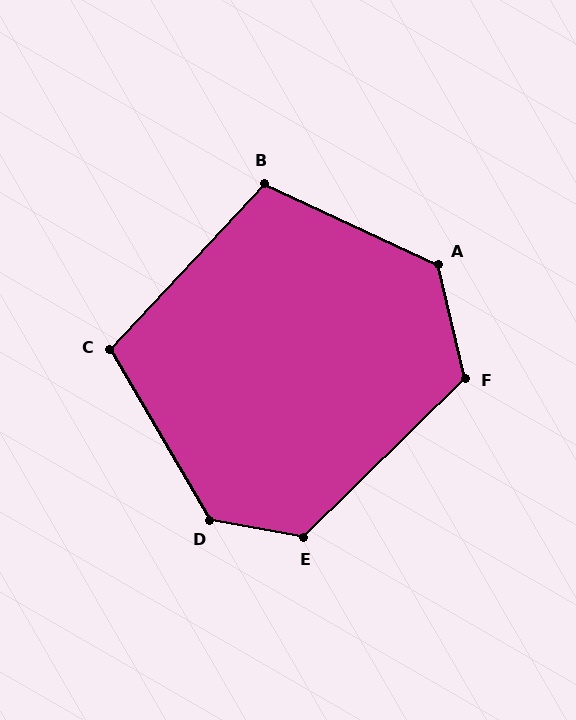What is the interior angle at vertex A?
Approximately 128 degrees (obtuse).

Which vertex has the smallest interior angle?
C, at approximately 107 degrees.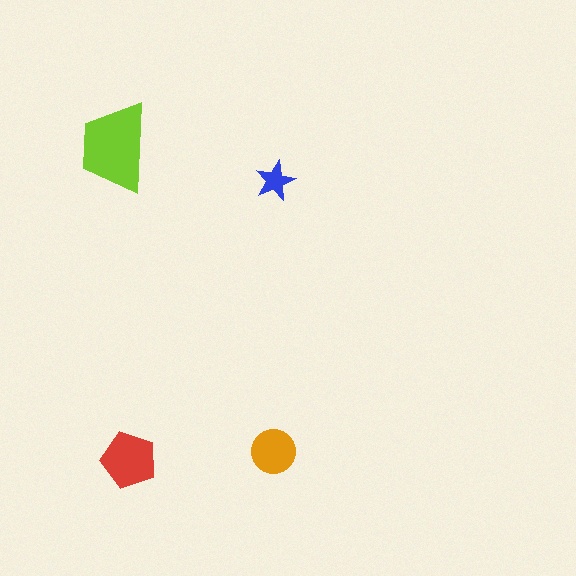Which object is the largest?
The lime trapezoid.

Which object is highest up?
The lime trapezoid is topmost.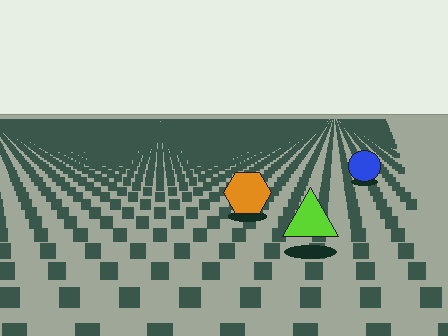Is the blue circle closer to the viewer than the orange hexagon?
No. The orange hexagon is closer — you can tell from the texture gradient: the ground texture is coarser near it.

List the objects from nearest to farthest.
From nearest to farthest: the lime triangle, the orange hexagon, the blue circle.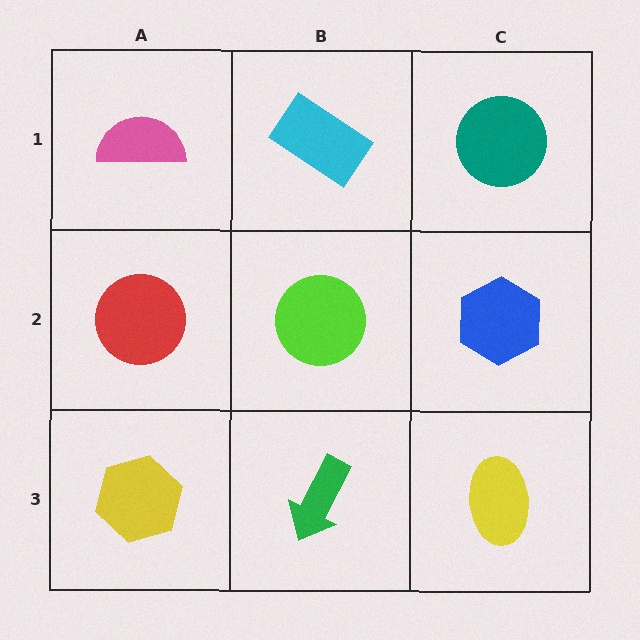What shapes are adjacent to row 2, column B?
A cyan rectangle (row 1, column B), a green arrow (row 3, column B), a red circle (row 2, column A), a blue hexagon (row 2, column C).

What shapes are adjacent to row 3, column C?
A blue hexagon (row 2, column C), a green arrow (row 3, column B).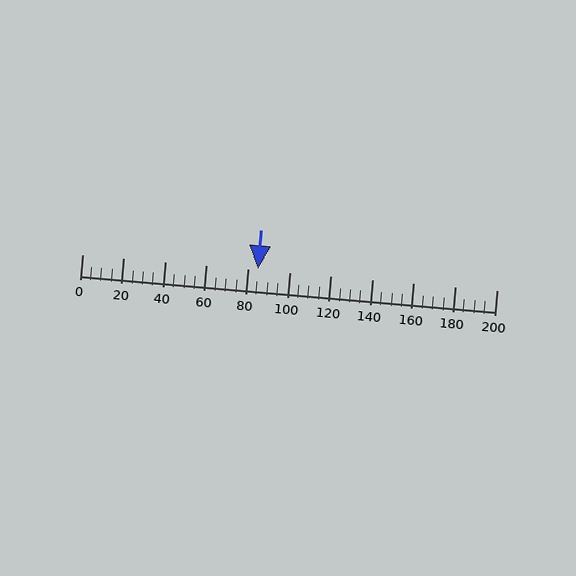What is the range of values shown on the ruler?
The ruler shows values from 0 to 200.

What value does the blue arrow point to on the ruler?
The blue arrow points to approximately 85.